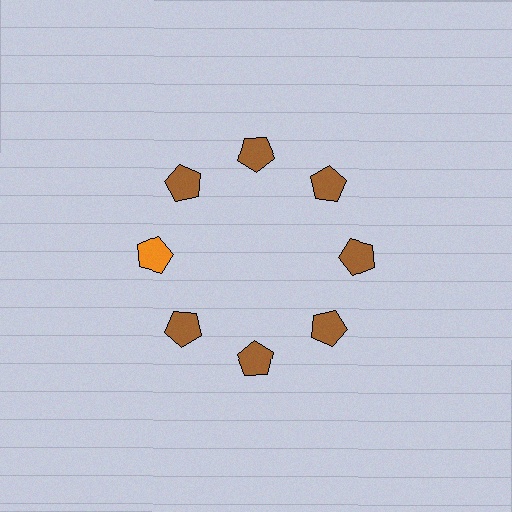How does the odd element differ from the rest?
It has a different color: orange instead of brown.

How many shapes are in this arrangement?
There are 8 shapes arranged in a ring pattern.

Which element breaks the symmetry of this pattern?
The orange pentagon at roughly the 9 o'clock position breaks the symmetry. All other shapes are brown pentagons.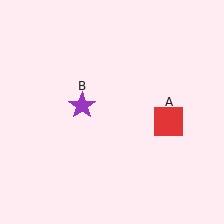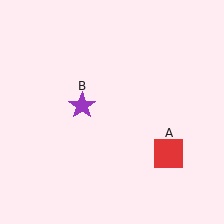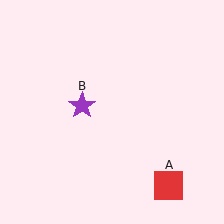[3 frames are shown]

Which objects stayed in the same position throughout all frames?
Purple star (object B) remained stationary.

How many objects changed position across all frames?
1 object changed position: red square (object A).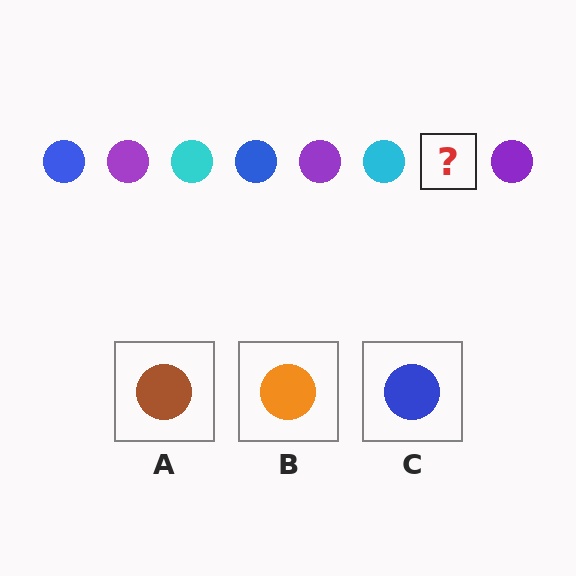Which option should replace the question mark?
Option C.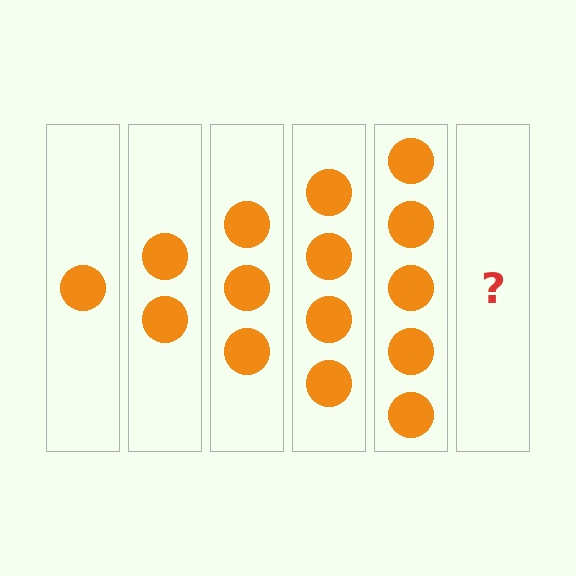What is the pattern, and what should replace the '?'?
The pattern is that each step adds one more circle. The '?' should be 6 circles.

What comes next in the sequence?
The next element should be 6 circles.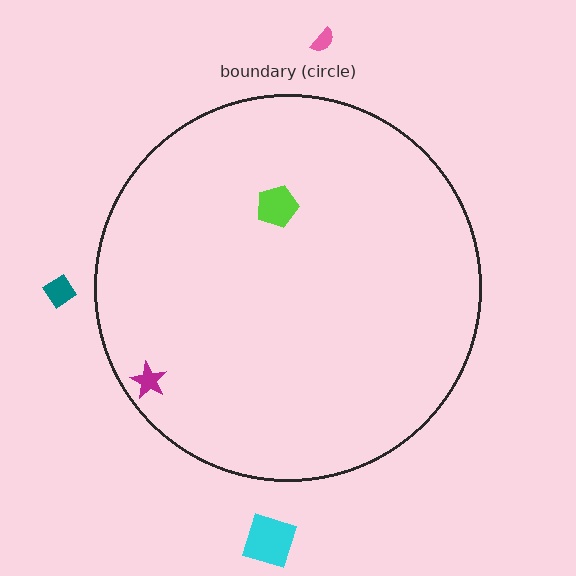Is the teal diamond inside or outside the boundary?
Outside.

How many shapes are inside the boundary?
2 inside, 3 outside.